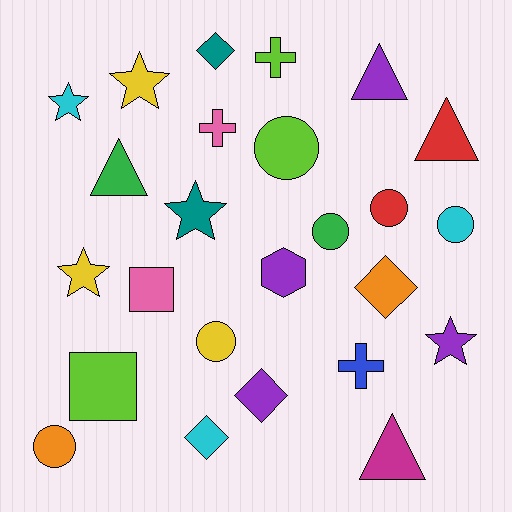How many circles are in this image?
There are 6 circles.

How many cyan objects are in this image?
There are 3 cyan objects.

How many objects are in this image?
There are 25 objects.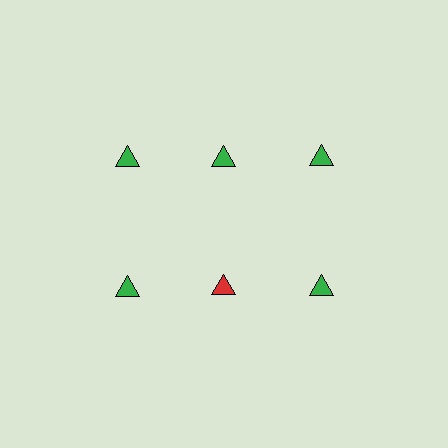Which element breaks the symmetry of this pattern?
The red triangle in the second row, second from left column breaks the symmetry. All other shapes are green triangles.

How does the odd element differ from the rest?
It has a different color: red instead of green.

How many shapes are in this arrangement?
There are 6 shapes arranged in a grid pattern.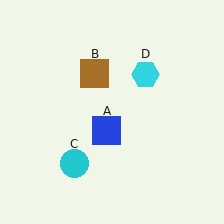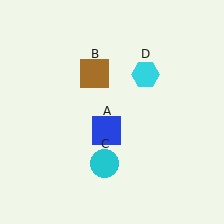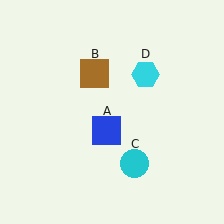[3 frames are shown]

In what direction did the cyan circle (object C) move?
The cyan circle (object C) moved right.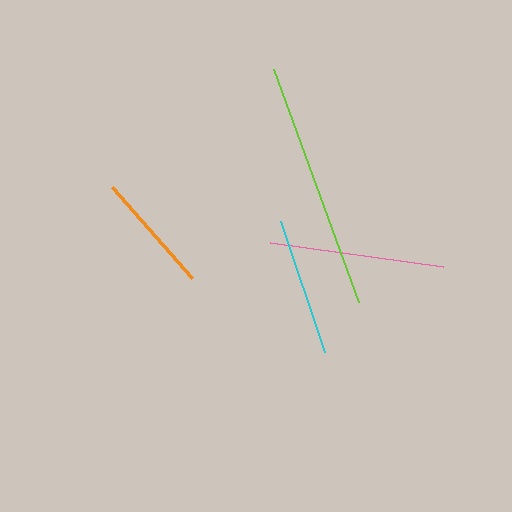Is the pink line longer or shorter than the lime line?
The lime line is longer than the pink line.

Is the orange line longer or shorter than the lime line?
The lime line is longer than the orange line.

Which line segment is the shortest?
The orange line is the shortest at approximately 121 pixels.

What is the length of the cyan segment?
The cyan segment is approximately 138 pixels long.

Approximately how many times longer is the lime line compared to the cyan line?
The lime line is approximately 1.8 times the length of the cyan line.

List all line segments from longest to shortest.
From longest to shortest: lime, pink, cyan, orange.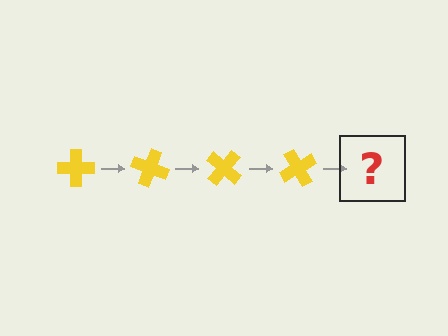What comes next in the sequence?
The next element should be a yellow cross rotated 80 degrees.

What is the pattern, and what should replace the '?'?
The pattern is that the cross rotates 20 degrees each step. The '?' should be a yellow cross rotated 80 degrees.